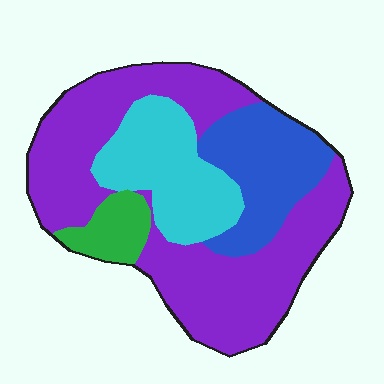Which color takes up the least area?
Green, at roughly 5%.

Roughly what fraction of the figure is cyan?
Cyan takes up about one fifth (1/5) of the figure.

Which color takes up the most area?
Purple, at roughly 55%.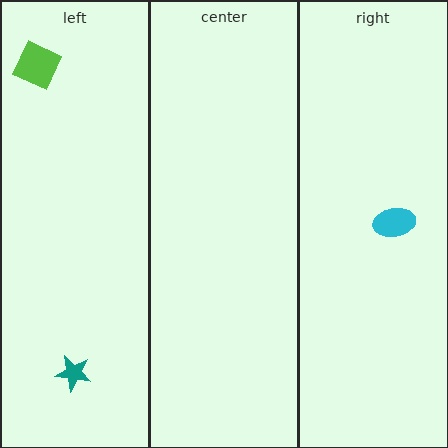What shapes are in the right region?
The cyan ellipse.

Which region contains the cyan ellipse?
The right region.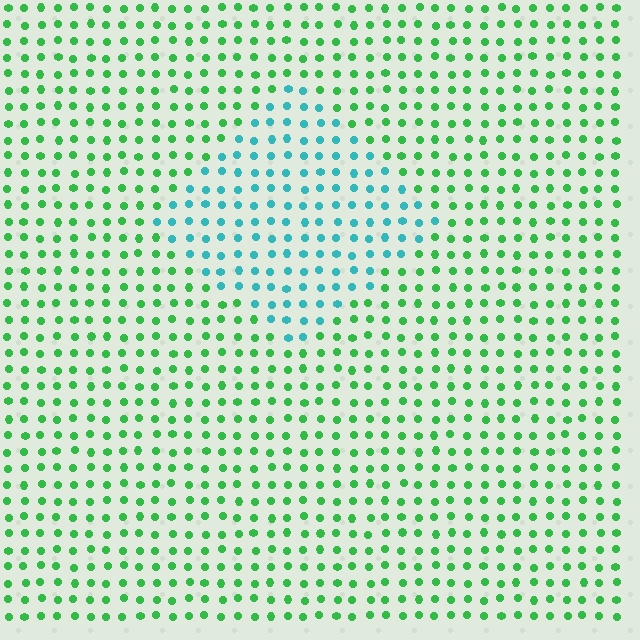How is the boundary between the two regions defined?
The boundary is defined purely by a slight shift in hue (about 53 degrees). Spacing, size, and orientation are identical on both sides.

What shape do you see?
I see a diamond.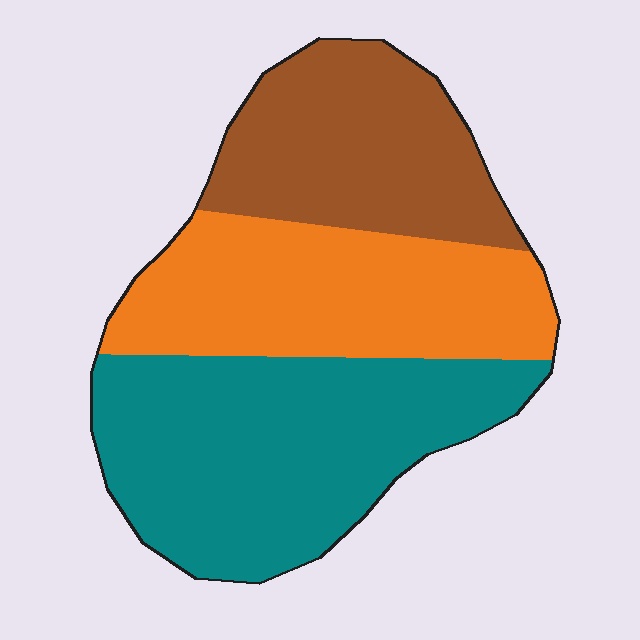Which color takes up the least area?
Brown, at roughly 25%.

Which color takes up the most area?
Teal, at roughly 40%.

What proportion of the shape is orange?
Orange takes up about one third (1/3) of the shape.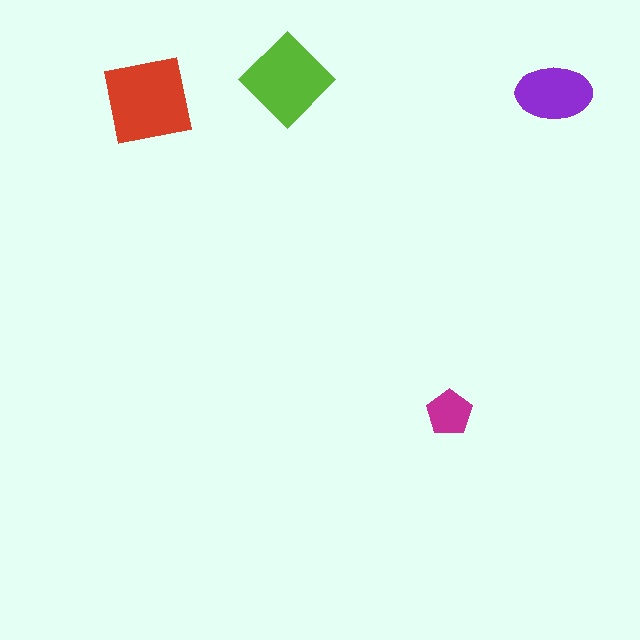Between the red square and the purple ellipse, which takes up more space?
The red square.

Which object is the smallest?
The magenta pentagon.